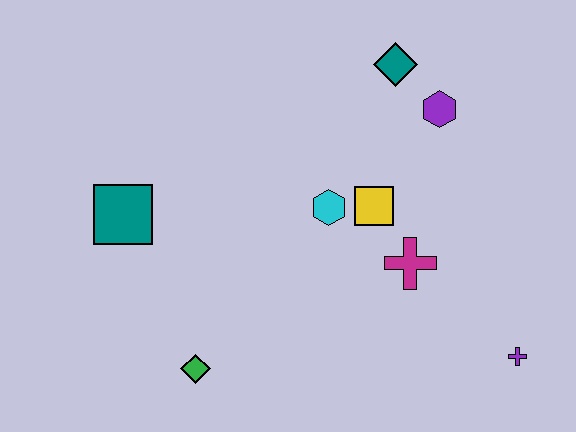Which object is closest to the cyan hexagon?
The yellow square is closest to the cyan hexagon.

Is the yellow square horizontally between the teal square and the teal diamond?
Yes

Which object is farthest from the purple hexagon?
The green diamond is farthest from the purple hexagon.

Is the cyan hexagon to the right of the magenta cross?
No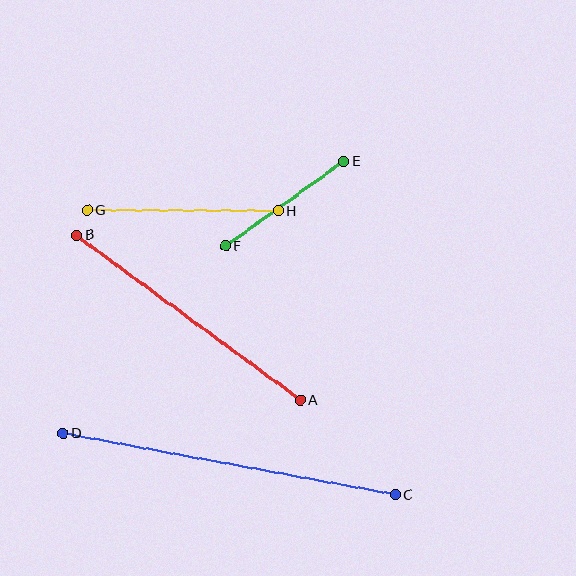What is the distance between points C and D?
The distance is approximately 338 pixels.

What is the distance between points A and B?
The distance is approximately 278 pixels.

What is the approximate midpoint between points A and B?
The midpoint is at approximately (189, 318) pixels.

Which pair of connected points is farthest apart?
Points C and D are farthest apart.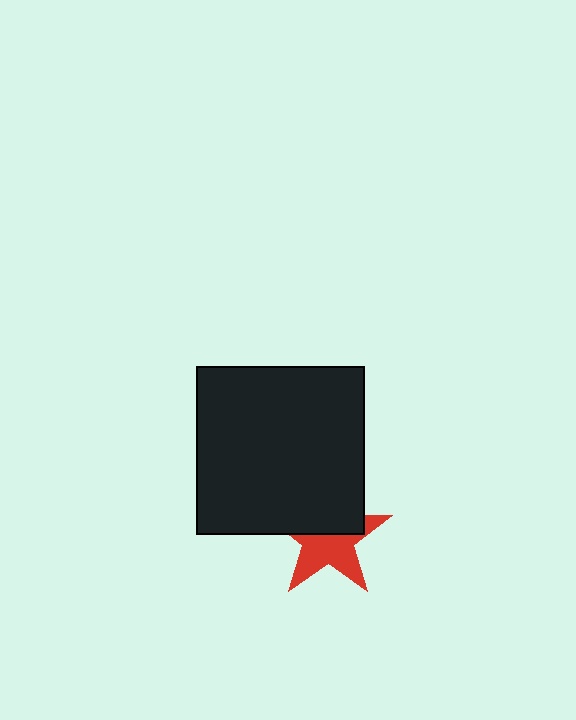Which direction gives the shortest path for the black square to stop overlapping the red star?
Moving up gives the shortest separation.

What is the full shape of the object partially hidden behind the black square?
The partially hidden object is a red star.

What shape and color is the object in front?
The object in front is a black square.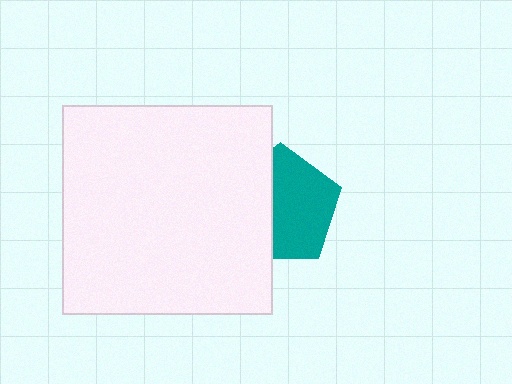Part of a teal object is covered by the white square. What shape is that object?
It is a pentagon.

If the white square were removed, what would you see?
You would see the complete teal pentagon.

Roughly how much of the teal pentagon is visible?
About half of it is visible (roughly 58%).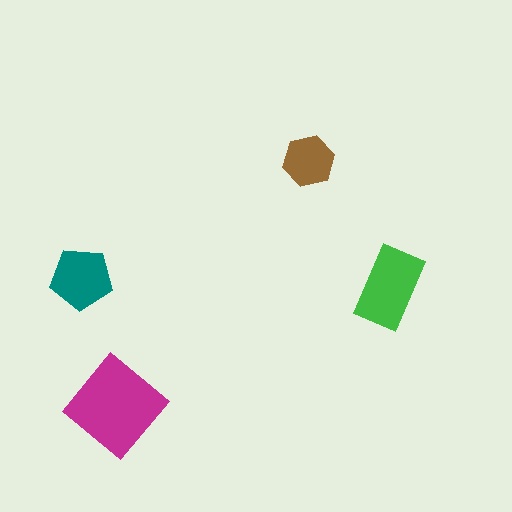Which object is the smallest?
The brown hexagon.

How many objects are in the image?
There are 4 objects in the image.